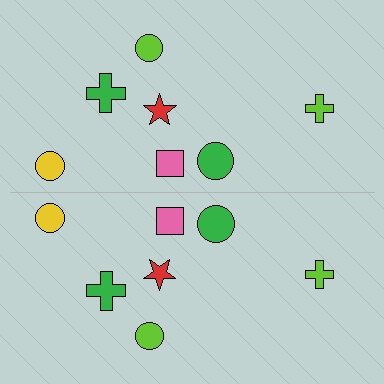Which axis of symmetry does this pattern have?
The pattern has a horizontal axis of symmetry running through the center of the image.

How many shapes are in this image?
There are 14 shapes in this image.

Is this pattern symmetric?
Yes, this pattern has bilateral (reflection) symmetry.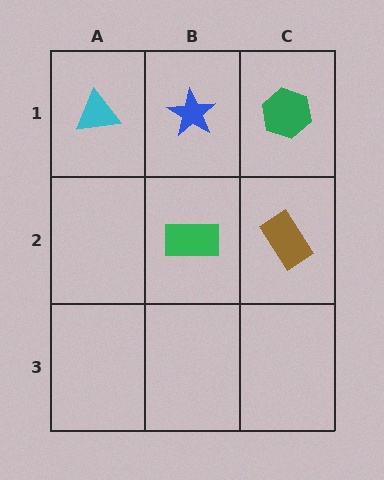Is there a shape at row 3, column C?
No, that cell is empty.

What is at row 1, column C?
A green hexagon.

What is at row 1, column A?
A cyan triangle.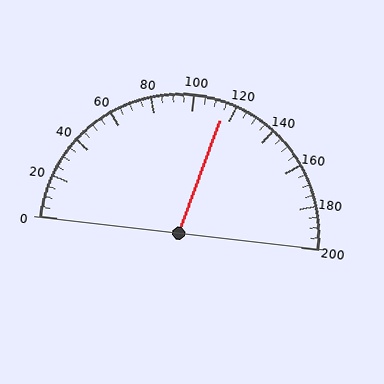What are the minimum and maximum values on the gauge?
The gauge ranges from 0 to 200.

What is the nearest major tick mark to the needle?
The nearest major tick mark is 120.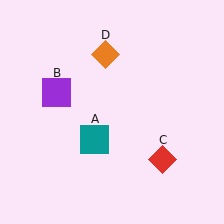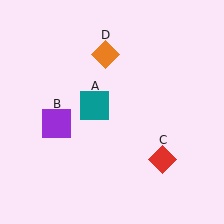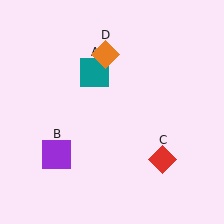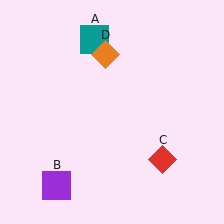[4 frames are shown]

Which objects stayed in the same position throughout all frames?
Red diamond (object C) and orange diamond (object D) remained stationary.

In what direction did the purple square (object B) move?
The purple square (object B) moved down.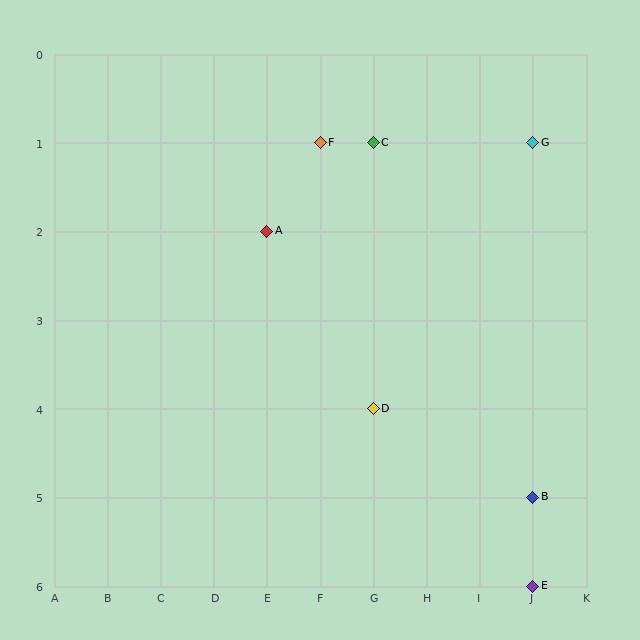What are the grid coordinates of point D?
Point D is at grid coordinates (G, 4).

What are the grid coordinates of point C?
Point C is at grid coordinates (G, 1).